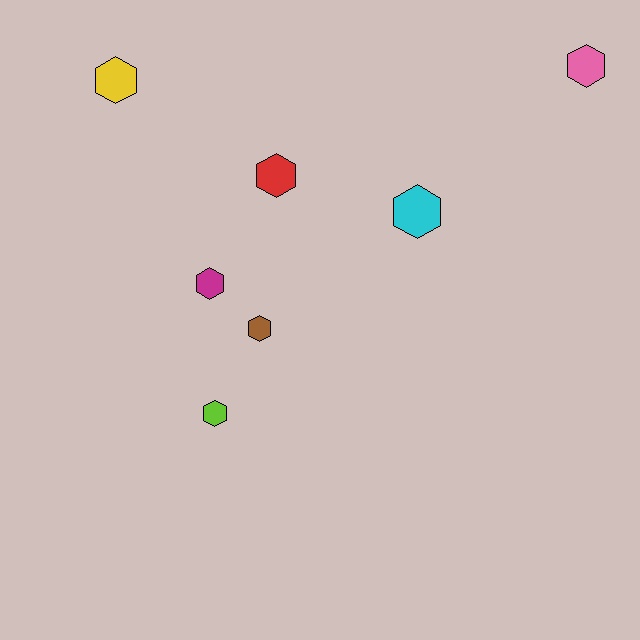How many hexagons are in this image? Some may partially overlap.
There are 7 hexagons.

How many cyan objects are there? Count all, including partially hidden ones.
There is 1 cyan object.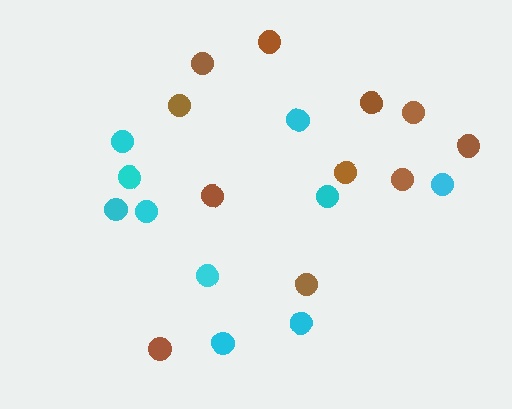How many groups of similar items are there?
There are 2 groups: one group of cyan circles (10) and one group of brown circles (11).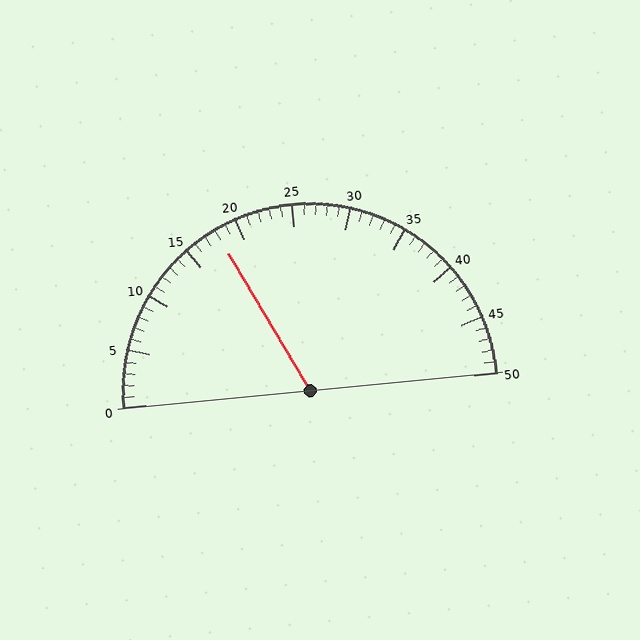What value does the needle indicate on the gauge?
The needle indicates approximately 18.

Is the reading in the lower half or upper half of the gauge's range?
The reading is in the lower half of the range (0 to 50).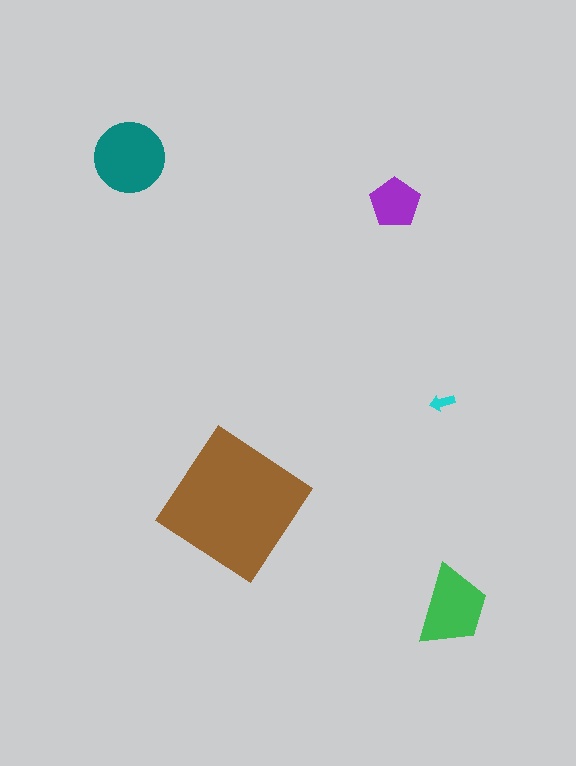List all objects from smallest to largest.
The cyan arrow, the purple pentagon, the green trapezoid, the teal circle, the brown diamond.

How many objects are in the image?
There are 5 objects in the image.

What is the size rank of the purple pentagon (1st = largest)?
4th.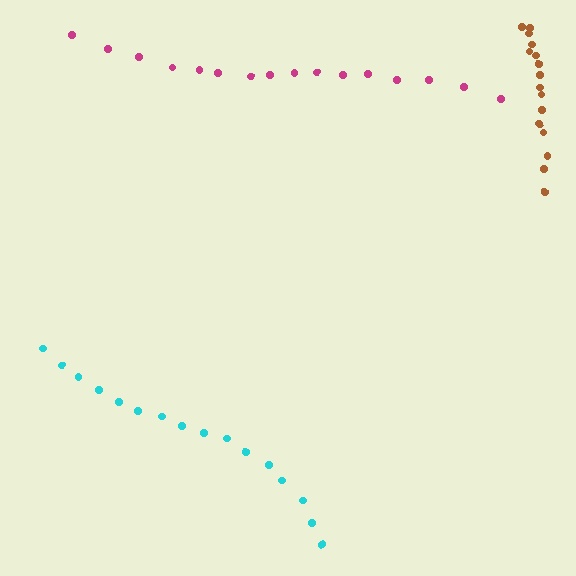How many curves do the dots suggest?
There are 3 distinct paths.